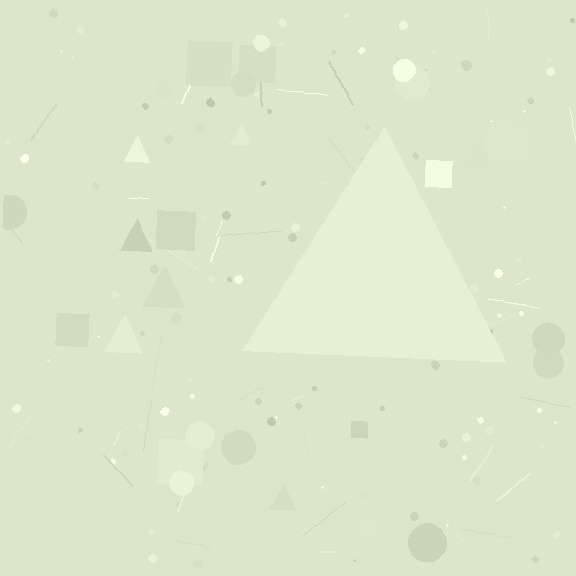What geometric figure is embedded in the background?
A triangle is embedded in the background.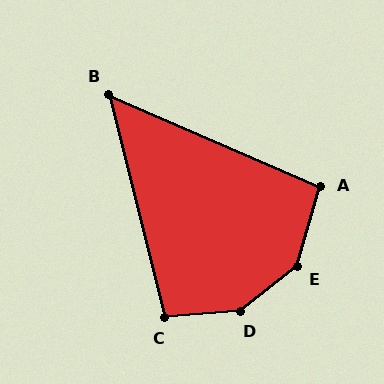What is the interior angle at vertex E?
Approximately 145 degrees (obtuse).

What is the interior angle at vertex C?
Approximately 99 degrees (obtuse).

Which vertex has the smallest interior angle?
B, at approximately 52 degrees.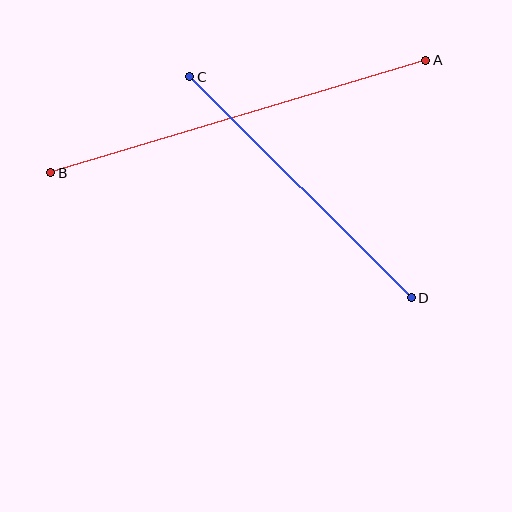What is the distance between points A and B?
The distance is approximately 391 pixels.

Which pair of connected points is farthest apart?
Points A and B are farthest apart.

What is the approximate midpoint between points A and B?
The midpoint is at approximately (238, 117) pixels.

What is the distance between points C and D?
The distance is approximately 313 pixels.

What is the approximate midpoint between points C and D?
The midpoint is at approximately (301, 187) pixels.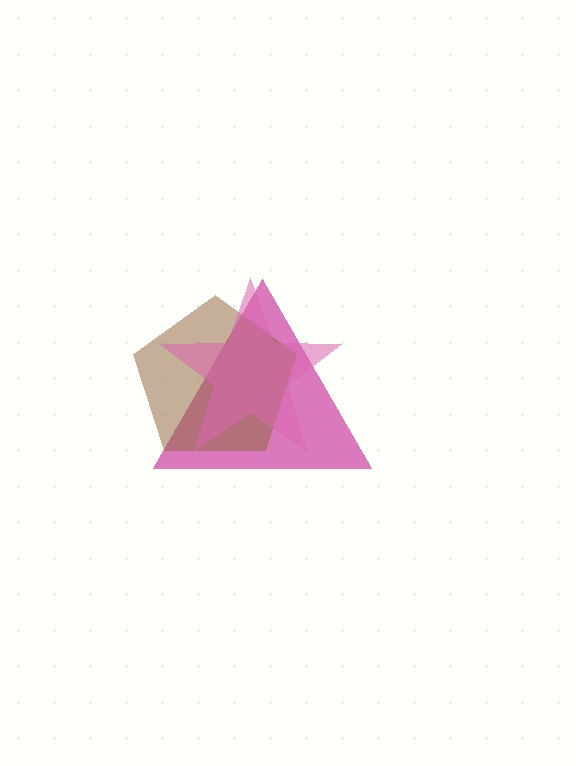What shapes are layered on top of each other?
The layered shapes are: a magenta triangle, a brown pentagon, a pink star.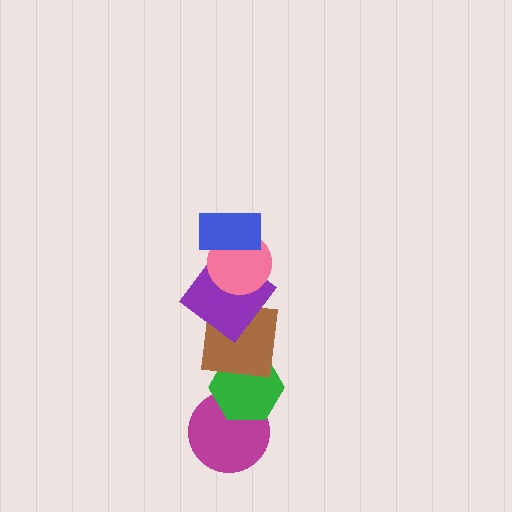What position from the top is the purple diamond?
The purple diamond is 3rd from the top.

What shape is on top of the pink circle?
The blue rectangle is on top of the pink circle.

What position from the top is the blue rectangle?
The blue rectangle is 1st from the top.